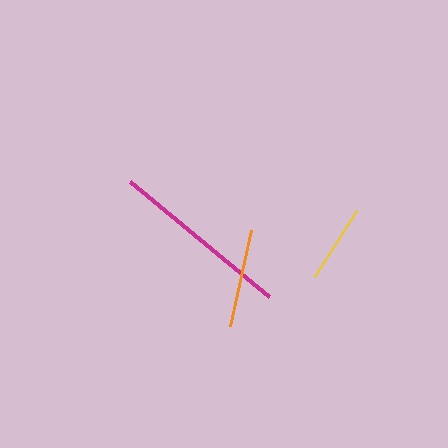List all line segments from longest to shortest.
From longest to shortest: magenta, orange, yellow.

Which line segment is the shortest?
The yellow line is the shortest at approximately 79 pixels.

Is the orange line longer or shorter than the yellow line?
The orange line is longer than the yellow line.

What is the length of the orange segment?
The orange segment is approximately 98 pixels long.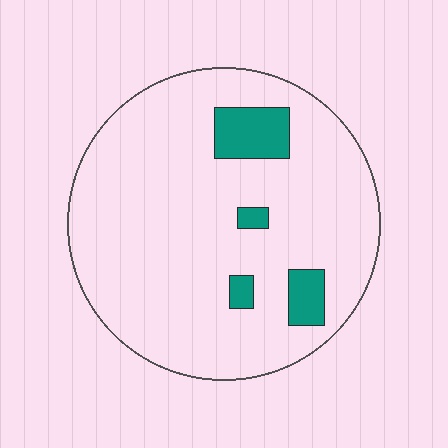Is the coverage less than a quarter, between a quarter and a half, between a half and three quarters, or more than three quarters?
Less than a quarter.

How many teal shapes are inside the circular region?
4.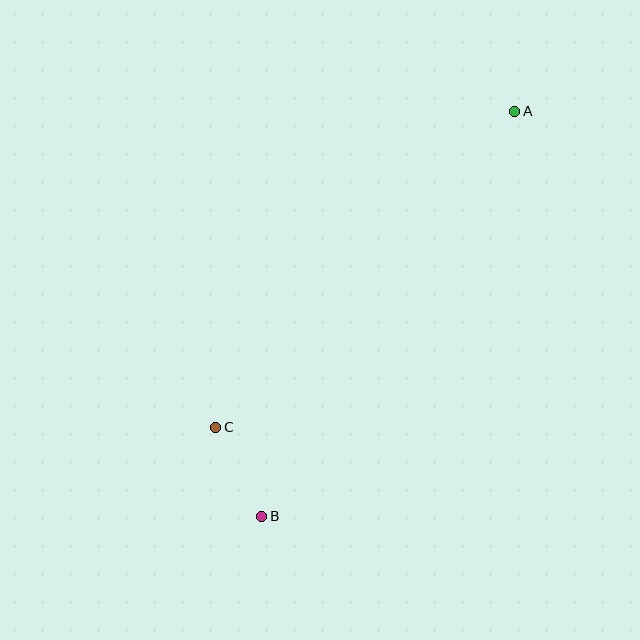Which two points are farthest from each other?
Points A and B are farthest from each other.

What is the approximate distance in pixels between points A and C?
The distance between A and C is approximately 435 pixels.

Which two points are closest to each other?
Points B and C are closest to each other.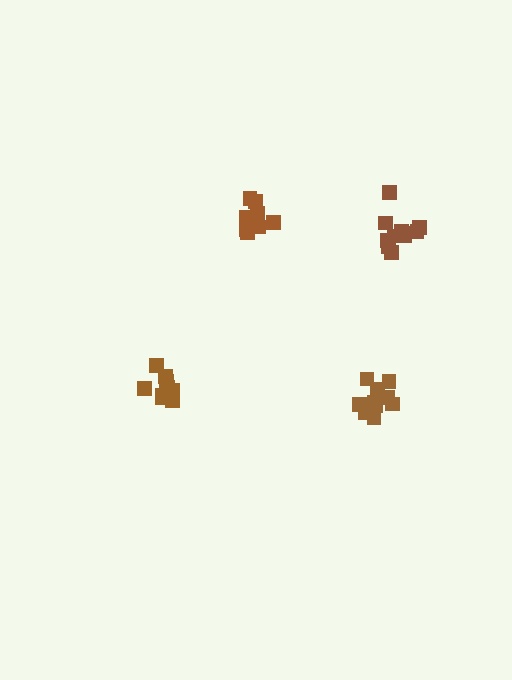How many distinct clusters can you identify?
There are 4 distinct clusters.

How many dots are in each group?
Group 1: 8 dots, Group 2: 11 dots, Group 3: 10 dots, Group 4: 10 dots (39 total).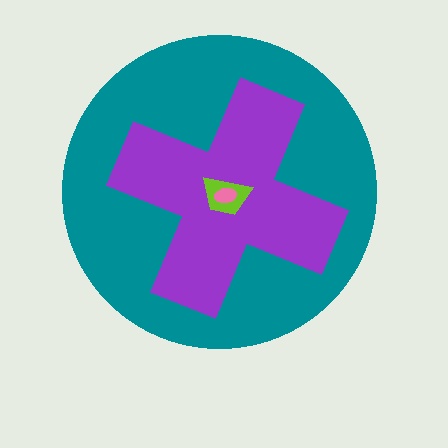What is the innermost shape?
The pink ellipse.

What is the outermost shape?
The teal circle.